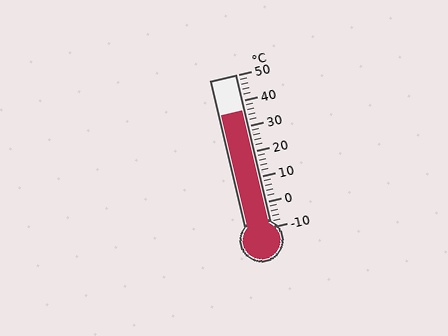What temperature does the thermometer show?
The thermometer shows approximately 36°C.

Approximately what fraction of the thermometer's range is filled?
The thermometer is filled to approximately 75% of its range.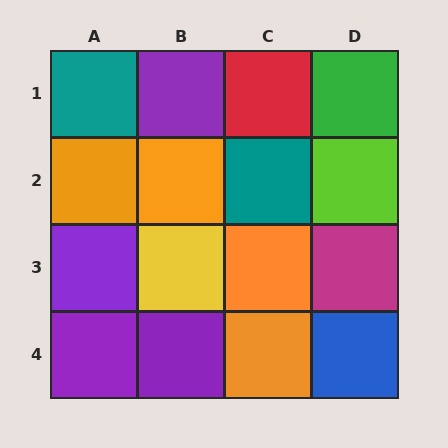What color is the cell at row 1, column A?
Teal.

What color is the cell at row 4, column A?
Purple.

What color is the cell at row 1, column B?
Purple.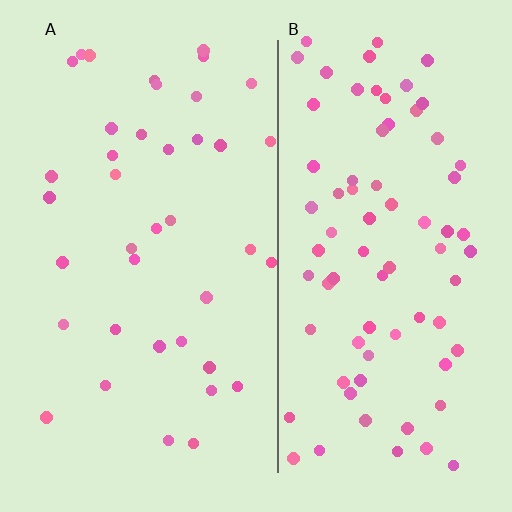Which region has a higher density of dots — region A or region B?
B (the right).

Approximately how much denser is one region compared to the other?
Approximately 2.0× — region B over region A.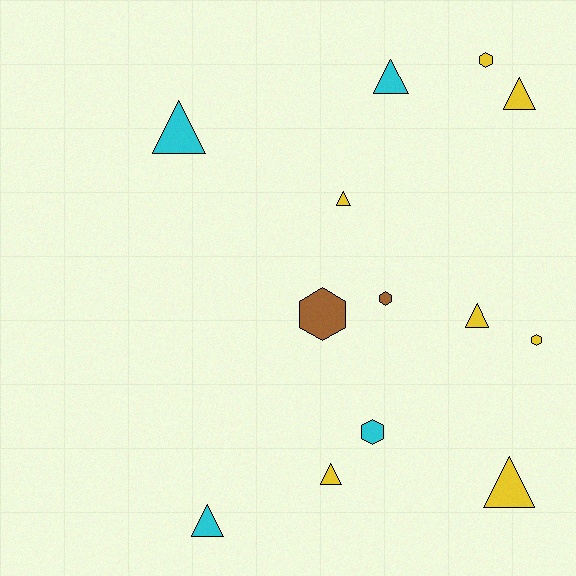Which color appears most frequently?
Yellow, with 7 objects.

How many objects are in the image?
There are 13 objects.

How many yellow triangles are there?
There are 5 yellow triangles.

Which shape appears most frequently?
Triangle, with 8 objects.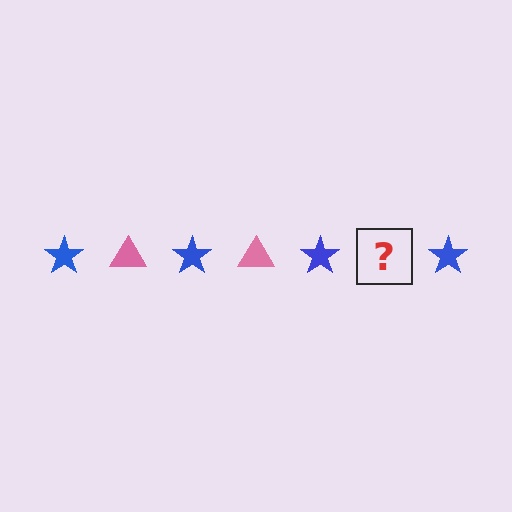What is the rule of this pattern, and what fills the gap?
The rule is that the pattern alternates between blue star and pink triangle. The gap should be filled with a pink triangle.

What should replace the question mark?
The question mark should be replaced with a pink triangle.